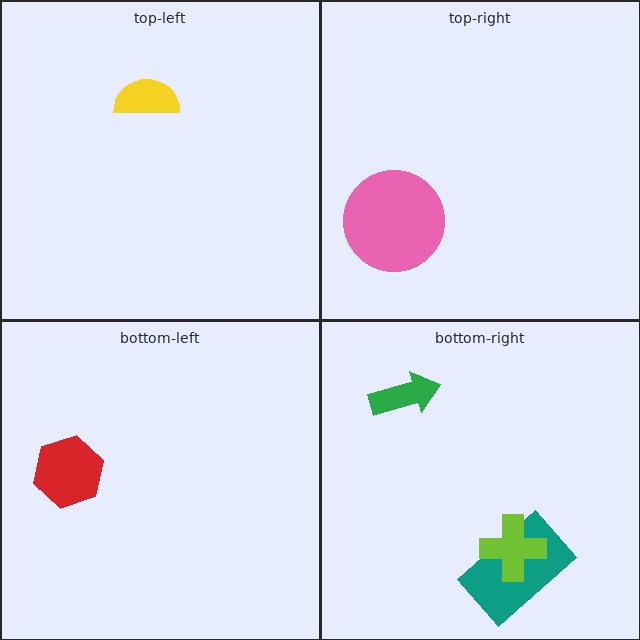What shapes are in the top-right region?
The pink circle.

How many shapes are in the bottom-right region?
3.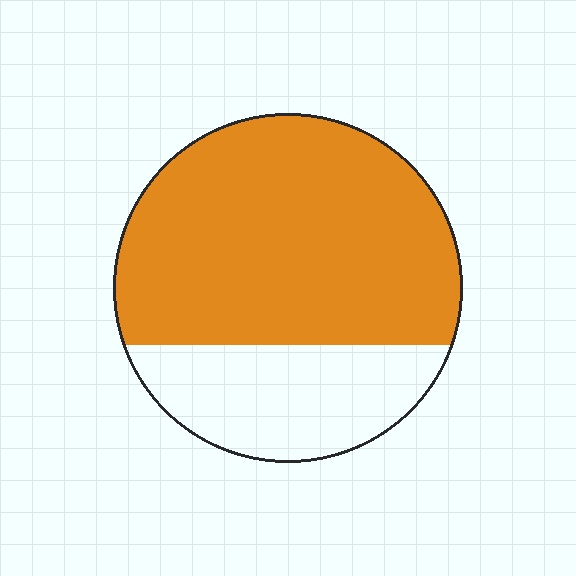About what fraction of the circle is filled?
About two thirds (2/3).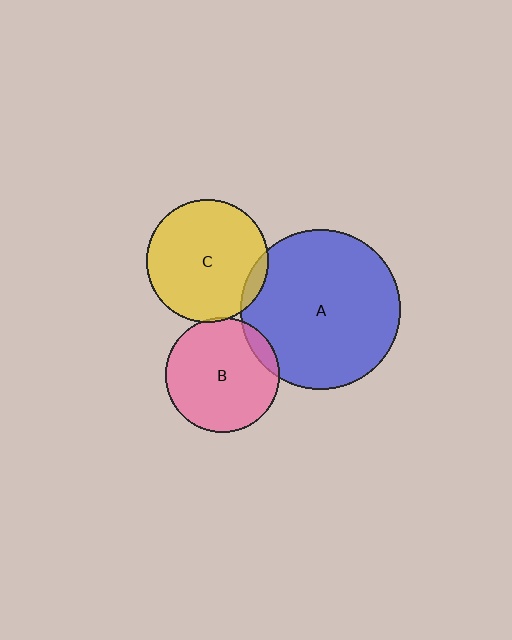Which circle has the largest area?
Circle A (blue).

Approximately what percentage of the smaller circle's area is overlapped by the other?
Approximately 5%.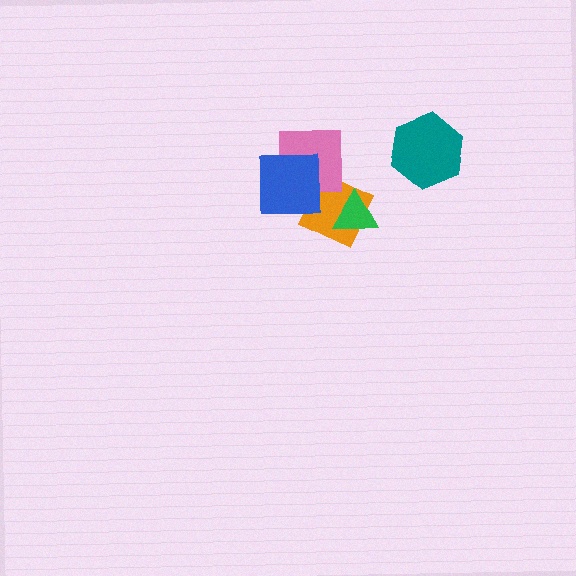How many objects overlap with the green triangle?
1 object overlaps with the green triangle.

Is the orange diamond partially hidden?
Yes, it is partially covered by another shape.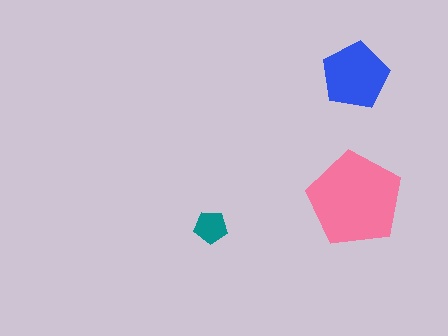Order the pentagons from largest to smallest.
the pink one, the blue one, the teal one.